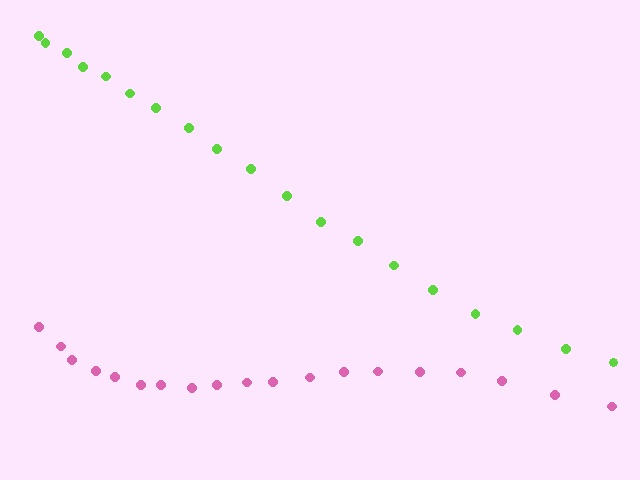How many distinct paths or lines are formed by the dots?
There are 2 distinct paths.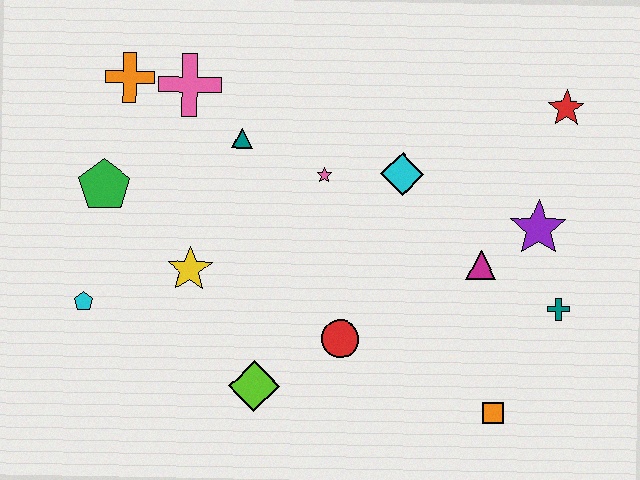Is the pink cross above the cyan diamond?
Yes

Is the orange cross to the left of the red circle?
Yes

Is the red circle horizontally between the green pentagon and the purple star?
Yes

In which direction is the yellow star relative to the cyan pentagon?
The yellow star is to the right of the cyan pentagon.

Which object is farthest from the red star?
The cyan pentagon is farthest from the red star.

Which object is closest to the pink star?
The cyan diamond is closest to the pink star.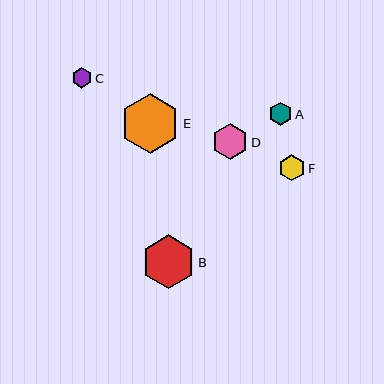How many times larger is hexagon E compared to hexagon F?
Hexagon E is approximately 2.3 times the size of hexagon F.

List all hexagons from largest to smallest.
From largest to smallest: E, B, D, F, A, C.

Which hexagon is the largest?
Hexagon E is the largest with a size of approximately 60 pixels.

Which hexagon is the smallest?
Hexagon C is the smallest with a size of approximately 20 pixels.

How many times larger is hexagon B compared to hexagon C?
Hexagon B is approximately 2.6 times the size of hexagon C.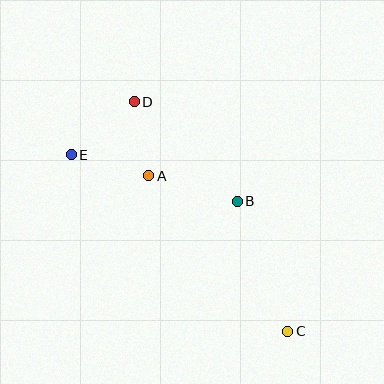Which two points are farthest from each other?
Points C and E are farthest from each other.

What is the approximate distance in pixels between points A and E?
The distance between A and E is approximately 80 pixels.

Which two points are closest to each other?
Points A and D are closest to each other.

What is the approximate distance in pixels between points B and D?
The distance between B and D is approximately 143 pixels.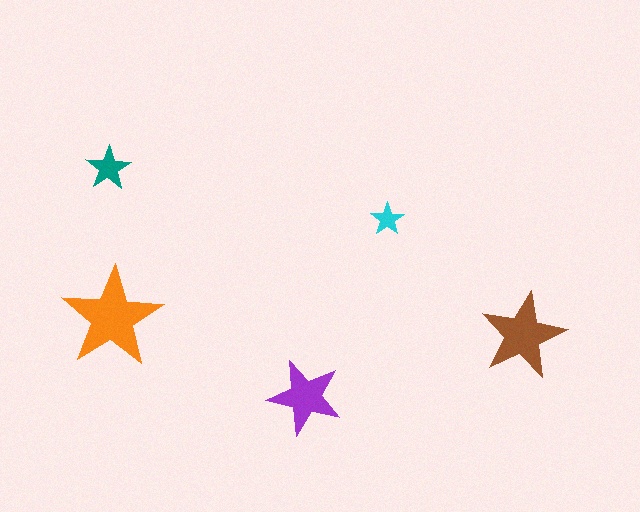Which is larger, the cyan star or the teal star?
The teal one.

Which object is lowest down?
The purple star is bottommost.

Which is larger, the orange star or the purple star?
The orange one.